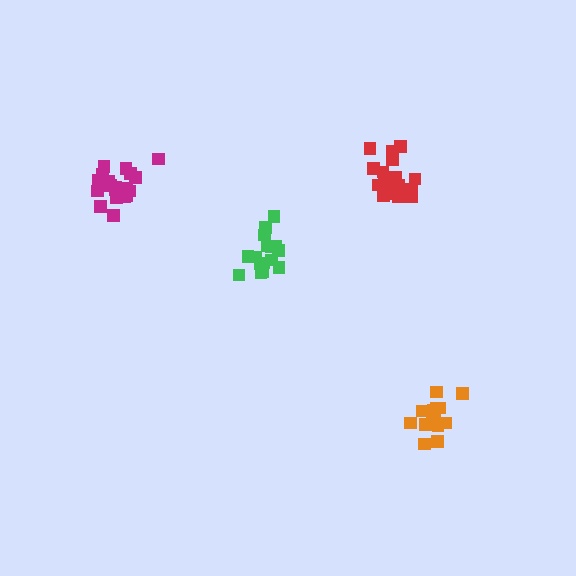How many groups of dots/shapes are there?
There are 4 groups.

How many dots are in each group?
Group 1: 21 dots, Group 2: 20 dots, Group 3: 16 dots, Group 4: 15 dots (72 total).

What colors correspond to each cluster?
The clusters are colored: magenta, red, green, orange.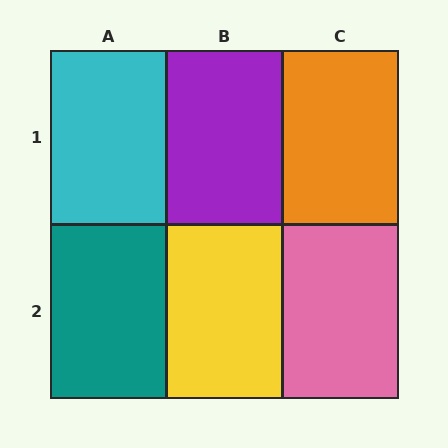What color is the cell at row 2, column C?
Pink.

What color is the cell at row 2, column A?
Teal.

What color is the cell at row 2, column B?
Yellow.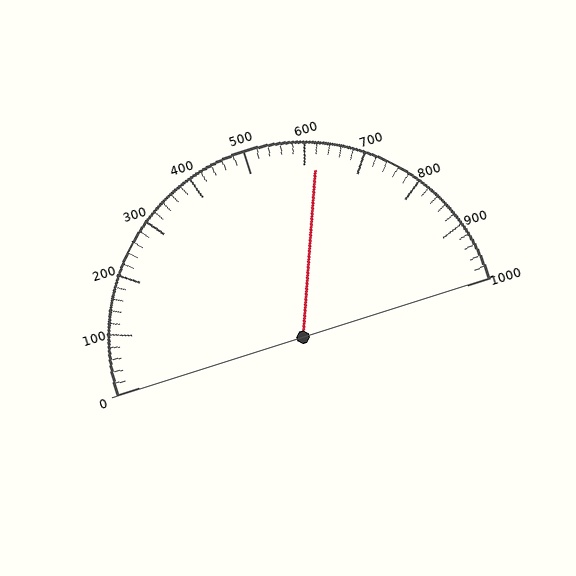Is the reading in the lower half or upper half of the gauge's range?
The reading is in the upper half of the range (0 to 1000).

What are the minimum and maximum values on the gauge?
The gauge ranges from 0 to 1000.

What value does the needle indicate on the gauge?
The needle indicates approximately 620.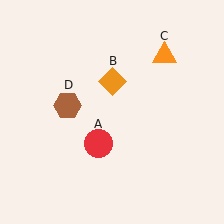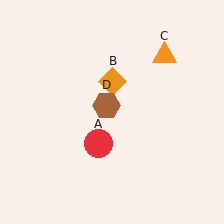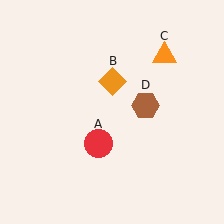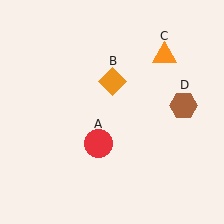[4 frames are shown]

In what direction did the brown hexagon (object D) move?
The brown hexagon (object D) moved right.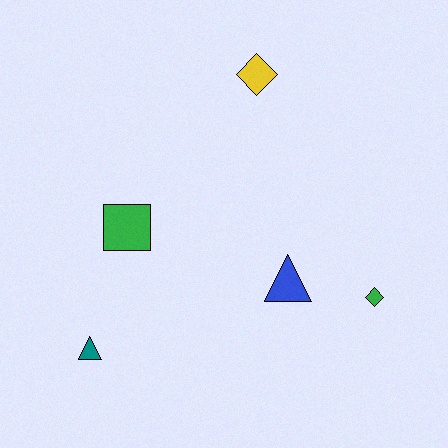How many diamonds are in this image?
There are 2 diamonds.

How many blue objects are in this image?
There is 1 blue object.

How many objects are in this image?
There are 5 objects.